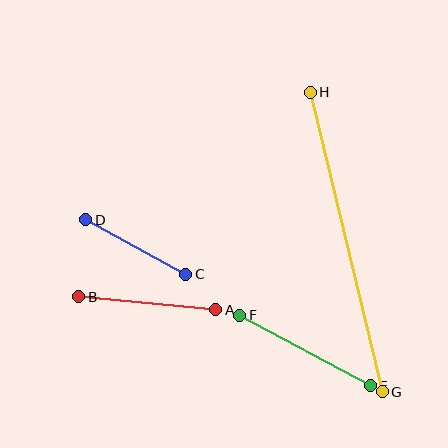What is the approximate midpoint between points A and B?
The midpoint is at approximately (147, 303) pixels.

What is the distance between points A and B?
The distance is approximately 138 pixels.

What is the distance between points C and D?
The distance is approximately 114 pixels.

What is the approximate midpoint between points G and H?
The midpoint is at approximately (346, 242) pixels.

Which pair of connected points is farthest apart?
Points G and H are farthest apart.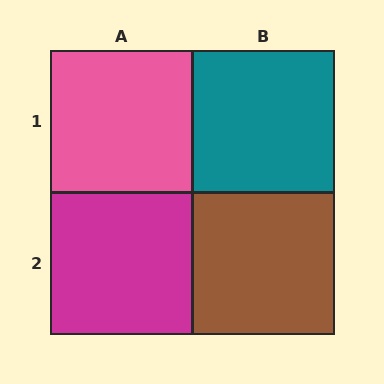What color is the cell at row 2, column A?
Magenta.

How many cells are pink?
1 cell is pink.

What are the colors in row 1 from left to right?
Pink, teal.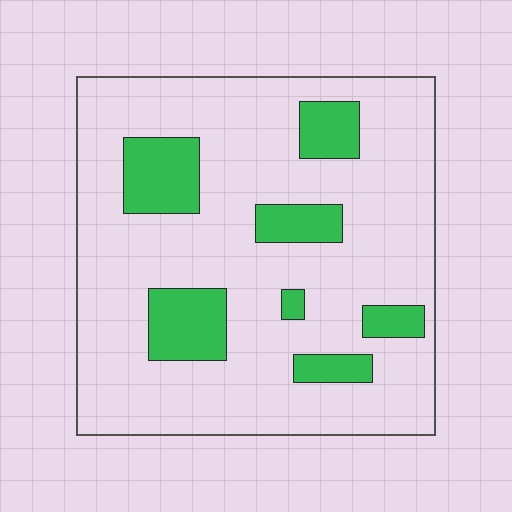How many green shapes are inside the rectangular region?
7.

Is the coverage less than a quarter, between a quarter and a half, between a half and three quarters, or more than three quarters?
Less than a quarter.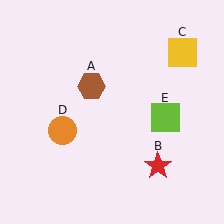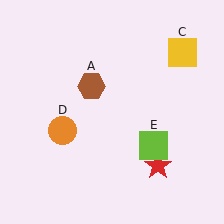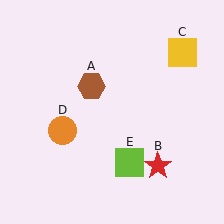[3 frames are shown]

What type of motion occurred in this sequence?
The lime square (object E) rotated clockwise around the center of the scene.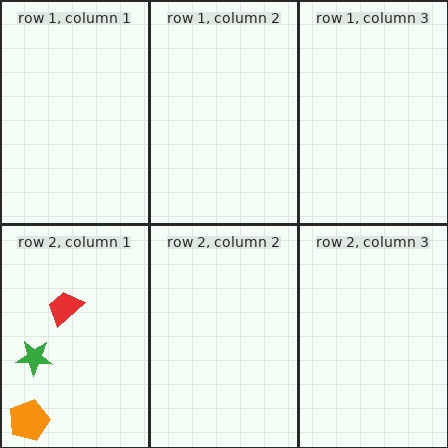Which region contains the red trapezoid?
The row 2, column 1 region.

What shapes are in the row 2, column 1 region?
The red trapezoid, the orange pentagon, the green star.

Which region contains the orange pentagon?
The row 2, column 1 region.